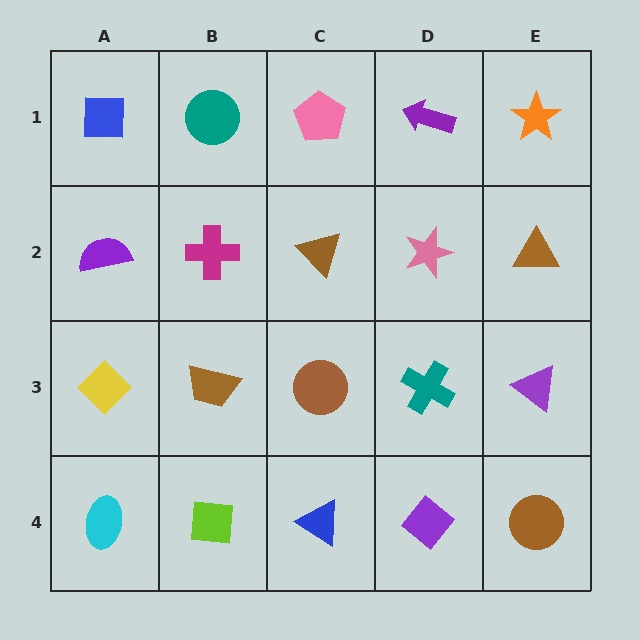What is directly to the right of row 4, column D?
A brown circle.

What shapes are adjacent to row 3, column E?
A brown triangle (row 2, column E), a brown circle (row 4, column E), a teal cross (row 3, column D).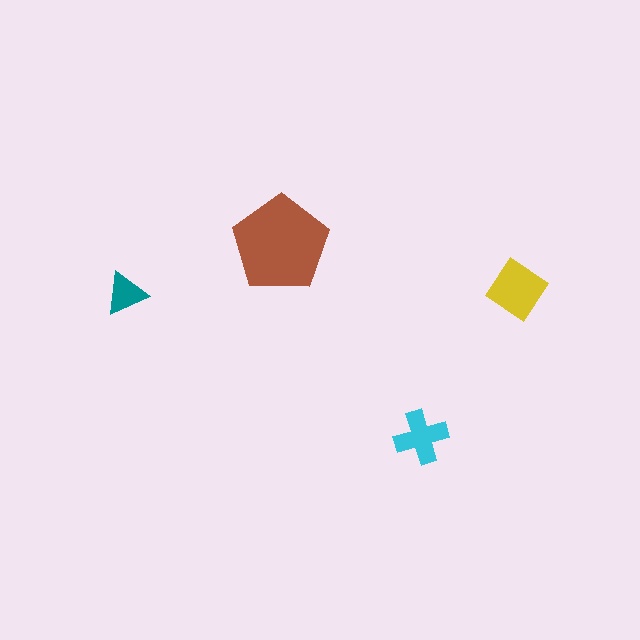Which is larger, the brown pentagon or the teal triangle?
The brown pentagon.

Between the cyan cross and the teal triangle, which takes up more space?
The cyan cross.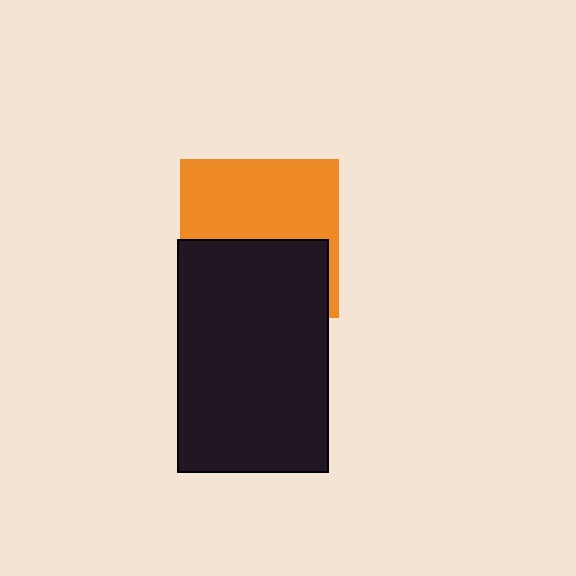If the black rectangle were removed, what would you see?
You would see the complete orange square.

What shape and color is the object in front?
The object in front is a black rectangle.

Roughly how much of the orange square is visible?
About half of it is visible (roughly 54%).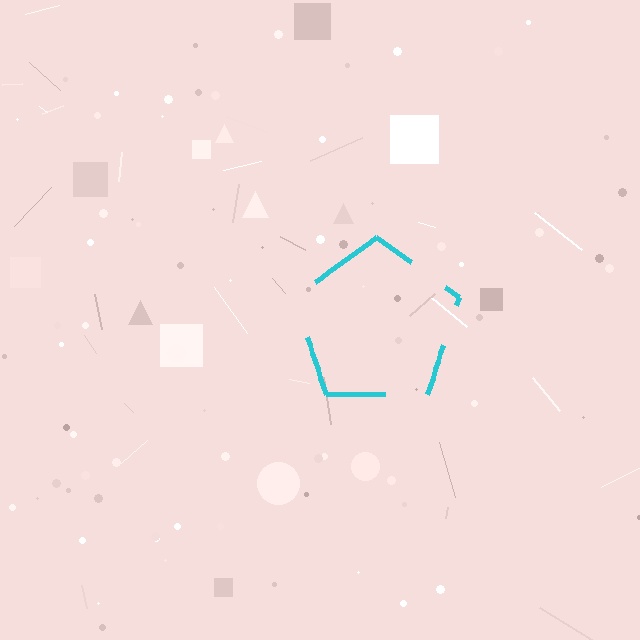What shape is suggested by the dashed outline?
The dashed outline suggests a pentagon.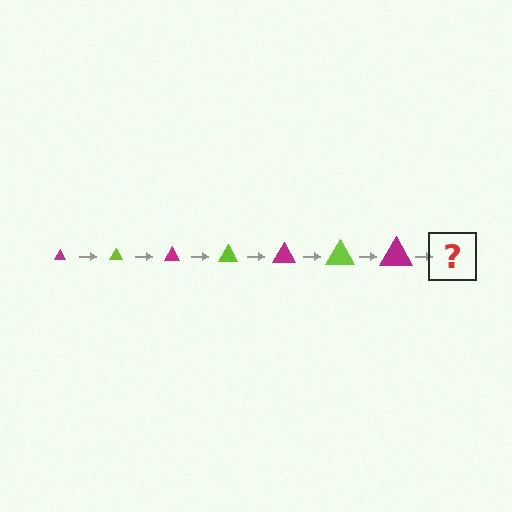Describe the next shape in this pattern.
It should be a lime triangle, larger than the previous one.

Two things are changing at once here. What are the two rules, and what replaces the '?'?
The two rules are that the triangle grows larger each step and the color cycles through magenta and lime. The '?' should be a lime triangle, larger than the previous one.